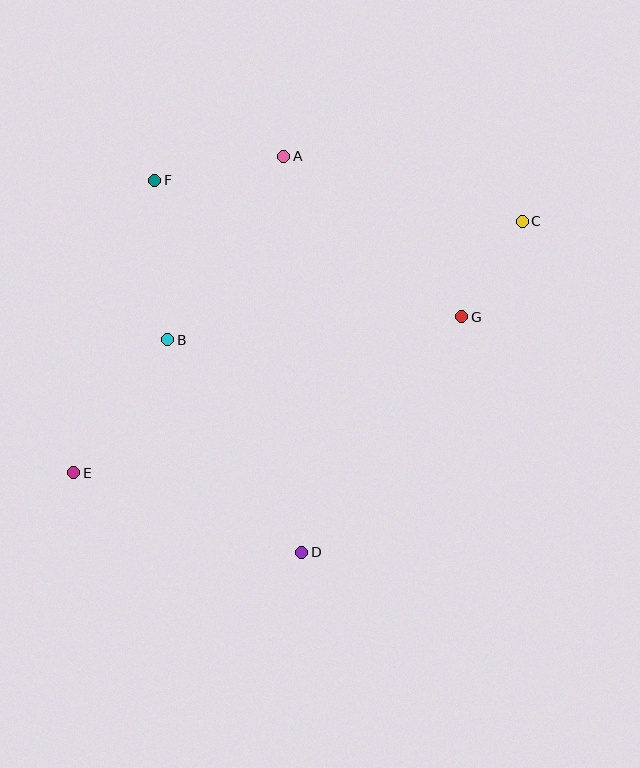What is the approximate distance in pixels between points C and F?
The distance between C and F is approximately 370 pixels.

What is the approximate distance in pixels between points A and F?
The distance between A and F is approximately 131 pixels.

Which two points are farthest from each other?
Points C and E are farthest from each other.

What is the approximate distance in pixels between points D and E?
The distance between D and E is approximately 241 pixels.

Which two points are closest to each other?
Points C and G are closest to each other.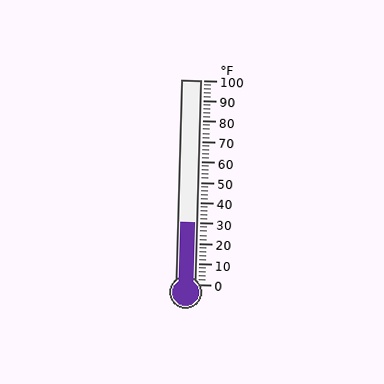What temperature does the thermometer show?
The thermometer shows approximately 30°F.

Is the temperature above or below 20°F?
The temperature is above 20°F.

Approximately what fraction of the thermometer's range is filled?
The thermometer is filled to approximately 30% of its range.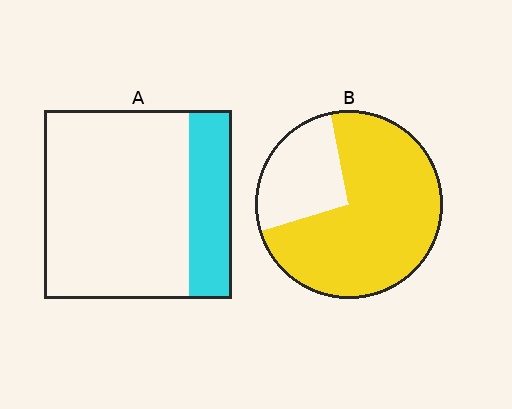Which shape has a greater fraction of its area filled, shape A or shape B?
Shape B.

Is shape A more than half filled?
No.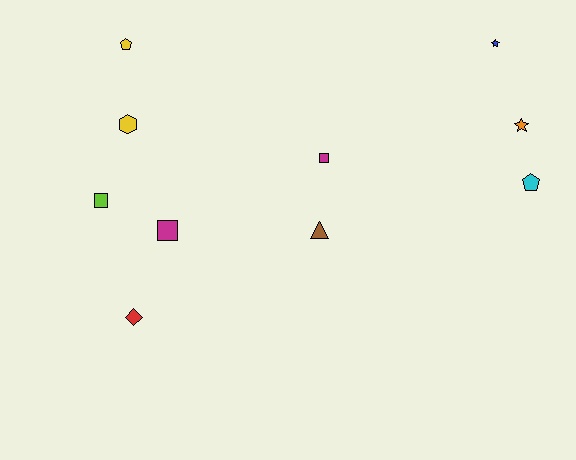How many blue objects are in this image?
There is 1 blue object.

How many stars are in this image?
There are 2 stars.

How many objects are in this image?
There are 10 objects.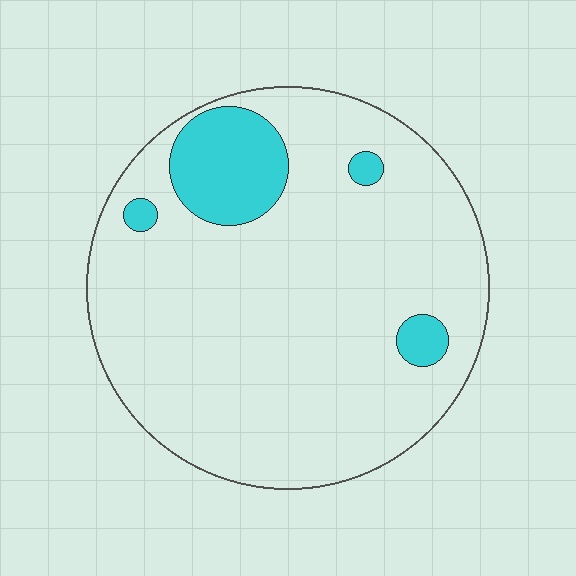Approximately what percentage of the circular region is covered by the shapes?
Approximately 10%.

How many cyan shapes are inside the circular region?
4.